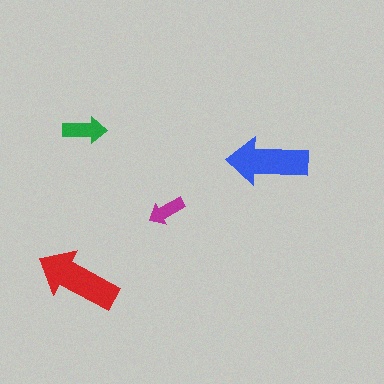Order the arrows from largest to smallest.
the red one, the blue one, the green one, the magenta one.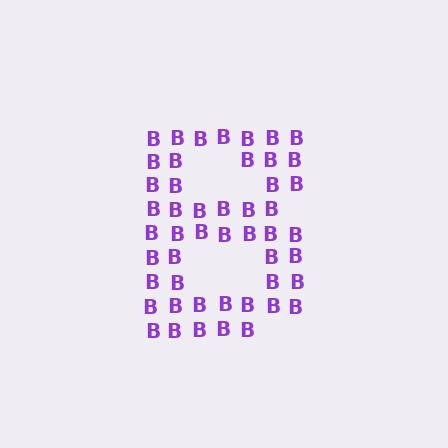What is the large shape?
The large shape is the letter B.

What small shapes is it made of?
It is made of small letter B's.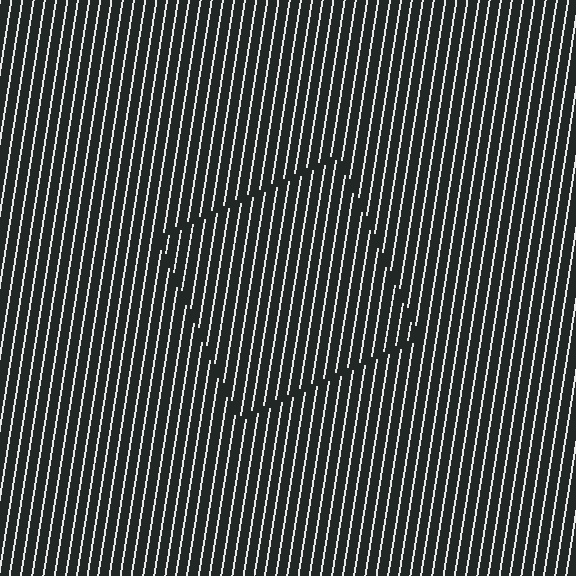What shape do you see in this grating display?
An illusory square. The interior of the shape contains the same grating, shifted by half a period — the contour is defined by the phase discontinuity where line-ends from the inner and outer gratings abut.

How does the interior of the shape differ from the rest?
The interior of the shape contains the same grating, shifted by half a period — the contour is defined by the phase discontinuity where line-ends from the inner and outer gratings abut.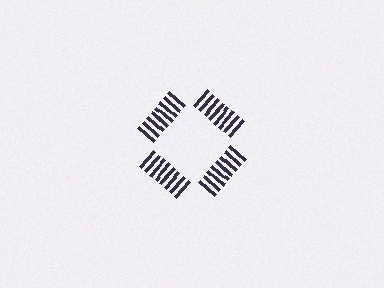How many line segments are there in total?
32 — 8 along each of the 4 edges.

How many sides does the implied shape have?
4 sides — the line-ends trace a square.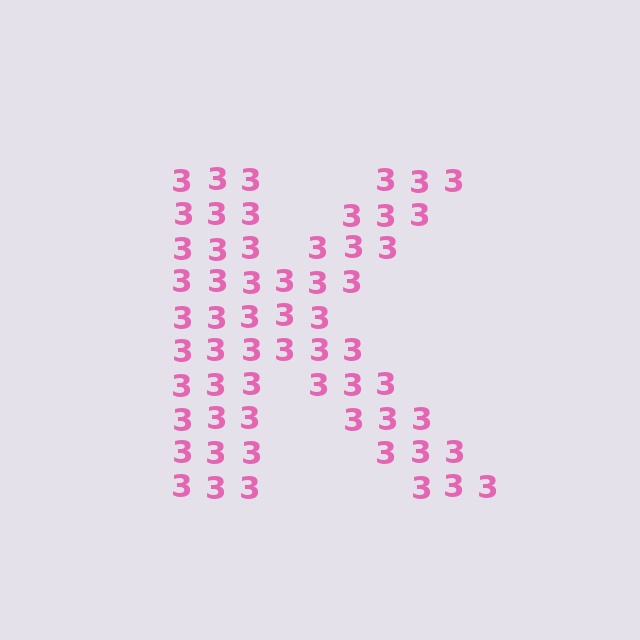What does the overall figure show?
The overall figure shows the letter K.